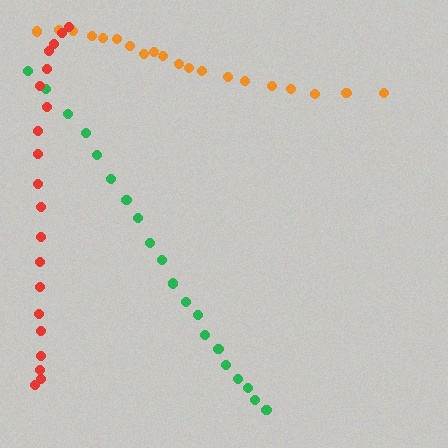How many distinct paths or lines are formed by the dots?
There are 3 distinct paths.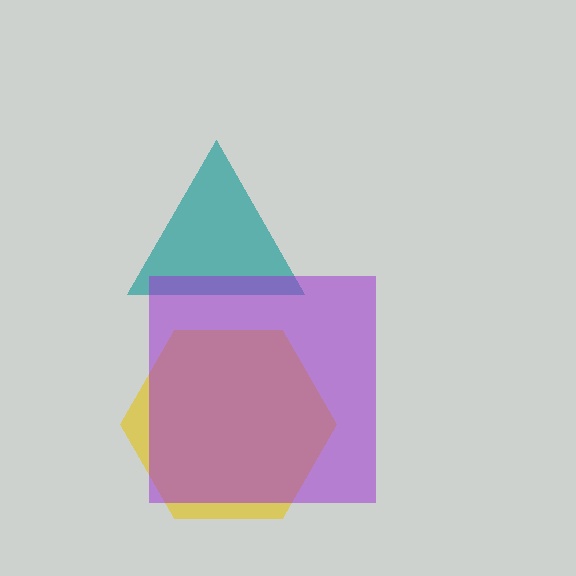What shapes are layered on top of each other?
The layered shapes are: a yellow hexagon, a teal triangle, a purple square.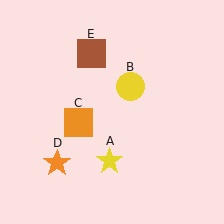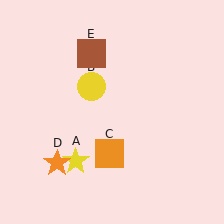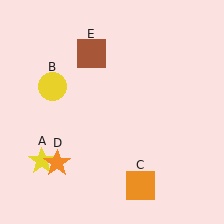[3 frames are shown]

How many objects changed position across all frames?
3 objects changed position: yellow star (object A), yellow circle (object B), orange square (object C).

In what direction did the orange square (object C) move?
The orange square (object C) moved down and to the right.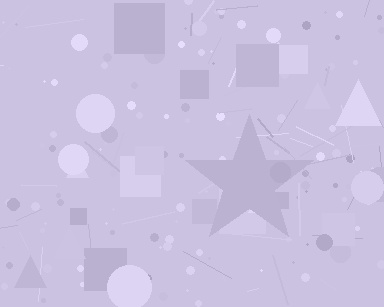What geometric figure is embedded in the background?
A star is embedded in the background.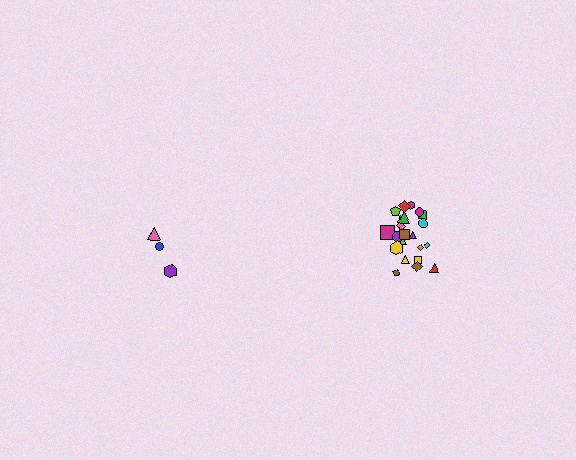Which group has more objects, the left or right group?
The right group.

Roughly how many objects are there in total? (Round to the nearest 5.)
Roughly 25 objects in total.